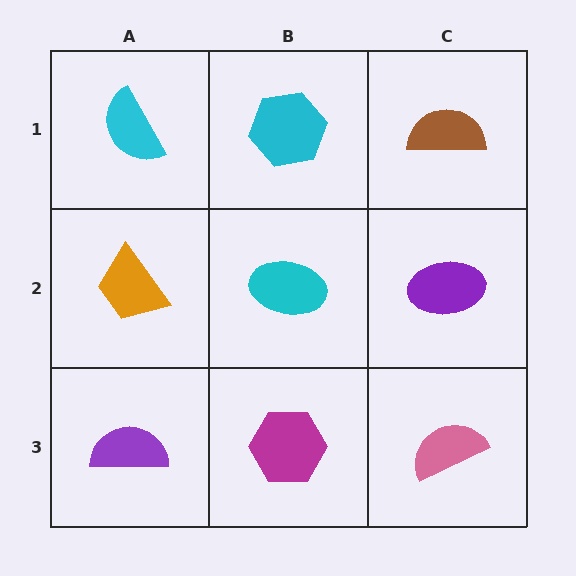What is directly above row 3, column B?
A cyan ellipse.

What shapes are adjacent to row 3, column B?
A cyan ellipse (row 2, column B), a purple semicircle (row 3, column A), a pink semicircle (row 3, column C).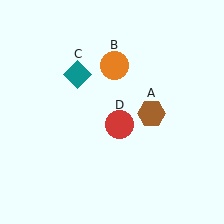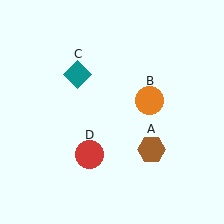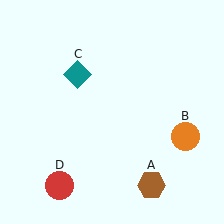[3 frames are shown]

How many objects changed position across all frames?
3 objects changed position: brown hexagon (object A), orange circle (object B), red circle (object D).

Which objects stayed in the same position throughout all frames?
Teal diamond (object C) remained stationary.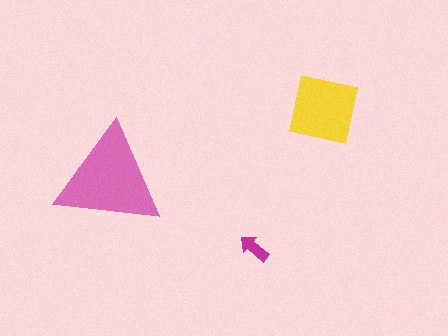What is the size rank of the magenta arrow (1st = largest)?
3rd.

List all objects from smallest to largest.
The magenta arrow, the yellow square, the pink triangle.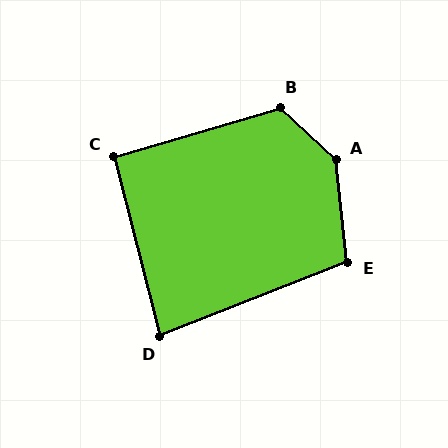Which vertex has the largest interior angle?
A, at approximately 139 degrees.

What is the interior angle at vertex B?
Approximately 121 degrees (obtuse).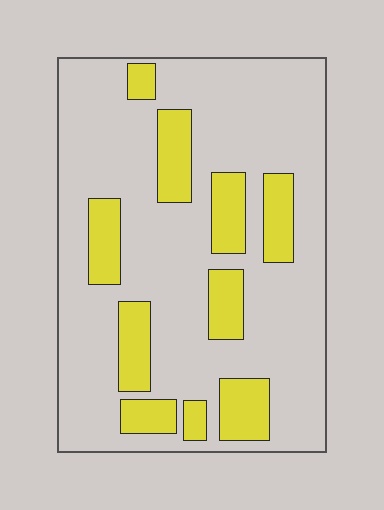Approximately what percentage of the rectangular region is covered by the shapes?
Approximately 25%.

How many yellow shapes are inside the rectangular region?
10.